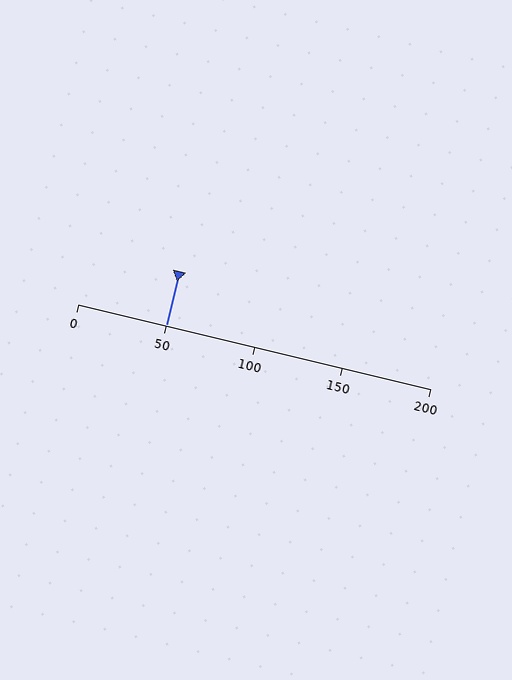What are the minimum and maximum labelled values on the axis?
The axis runs from 0 to 200.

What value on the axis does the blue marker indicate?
The marker indicates approximately 50.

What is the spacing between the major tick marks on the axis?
The major ticks are spaced 50 apart.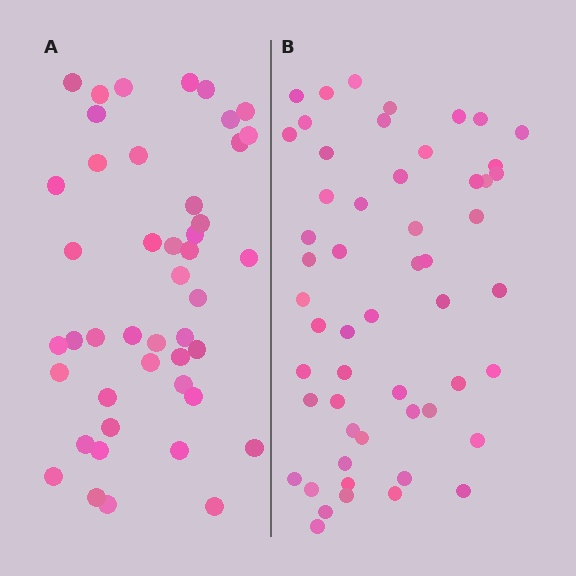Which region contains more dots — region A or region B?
Region B (the right region) has more dots.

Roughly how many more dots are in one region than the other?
Region B has roughly 8 or so more dots than region A.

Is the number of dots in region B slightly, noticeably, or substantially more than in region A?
Region B has only slightly more — the two regions are fairly close. The ratio is roughly 1.2 to 1.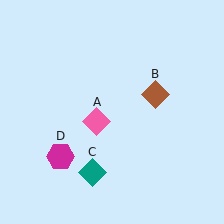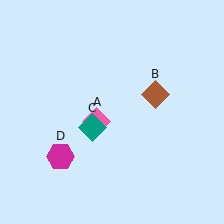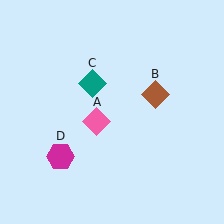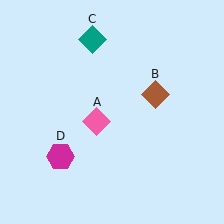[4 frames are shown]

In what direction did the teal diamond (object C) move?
The teal diamond (object C) moved up.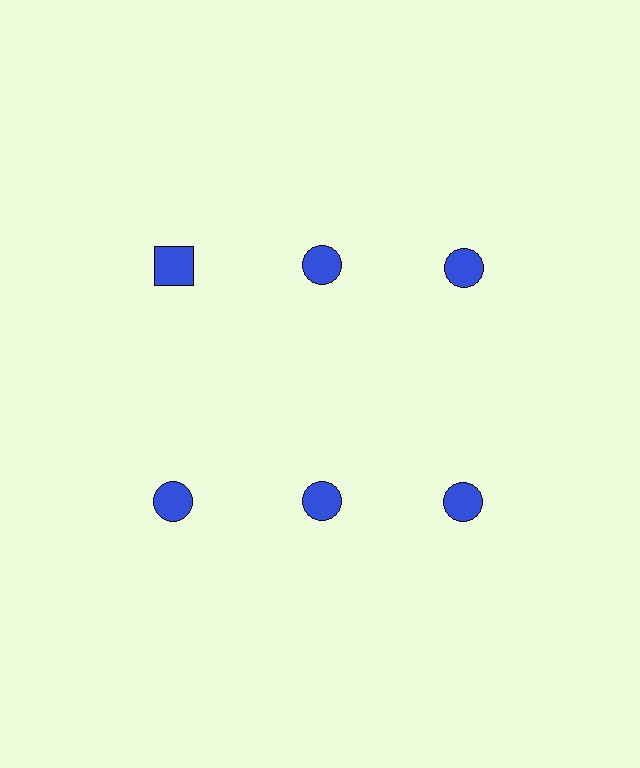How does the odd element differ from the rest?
It has a different shape: square instead of circle.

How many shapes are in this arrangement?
There are 6 shapes arranged in a grid pattern.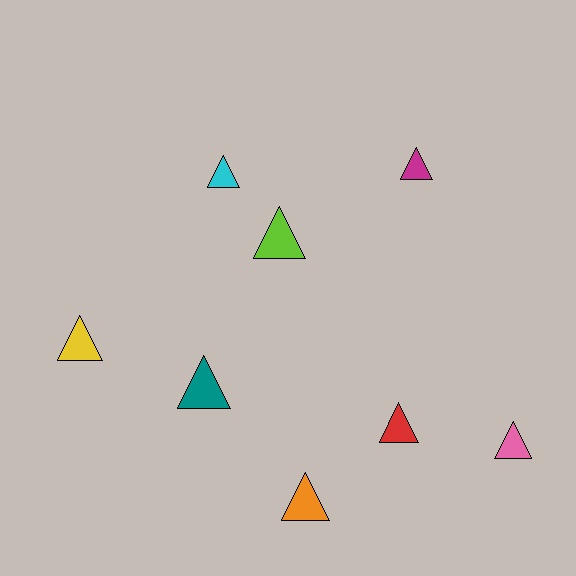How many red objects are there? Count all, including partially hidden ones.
There is 1 red object.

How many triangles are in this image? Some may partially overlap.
There are 8 triangles.